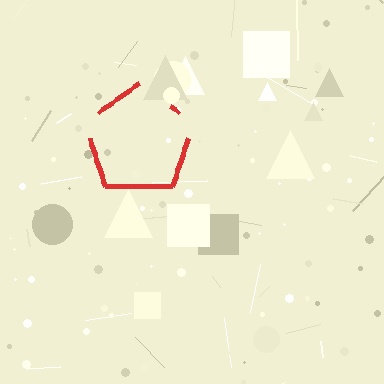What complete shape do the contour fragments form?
The contour fragments form a pentagon.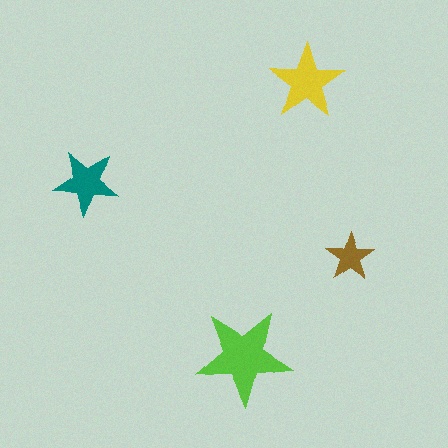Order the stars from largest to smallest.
the lime one, the yellow one, the teal one, the brown one.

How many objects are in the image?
There are 4 objects in the image.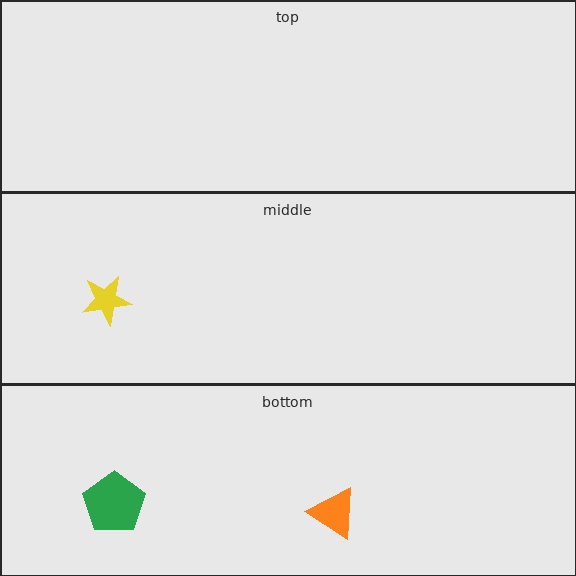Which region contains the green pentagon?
The bottom region.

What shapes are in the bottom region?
The green pentagon, the orange triangle.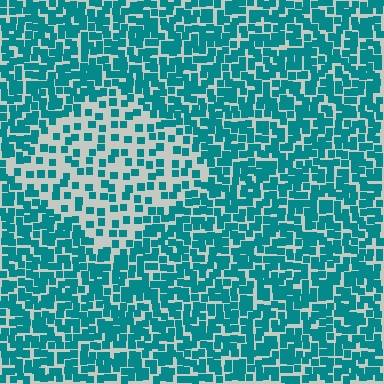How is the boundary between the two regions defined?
The boundary is defined by a change in element density (approximately 2.3x ratio). All elements are the same color, size, and shape.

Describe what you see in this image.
The image contains small teal elements arranged at two different densities. A diamond-shaped region is visible where the elements are less densely packed than the surrounding area.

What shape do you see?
I see a diamond.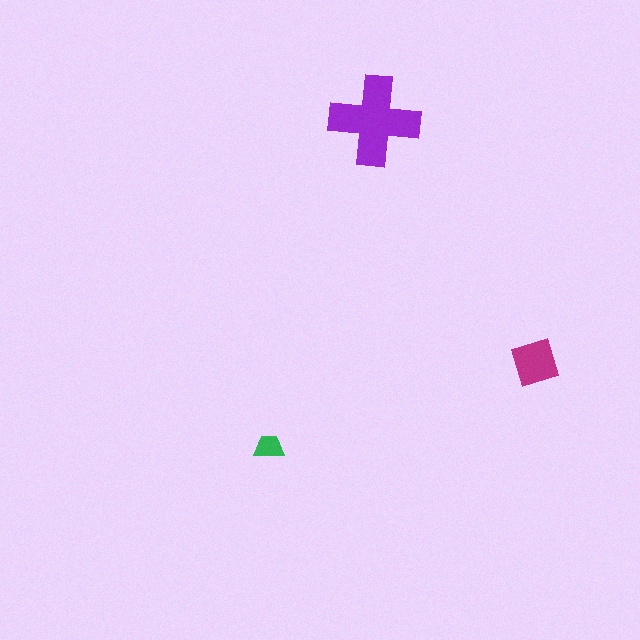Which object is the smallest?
The green trapezoid.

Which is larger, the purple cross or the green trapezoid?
The purple cross.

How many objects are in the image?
There are 3 objects in the image.